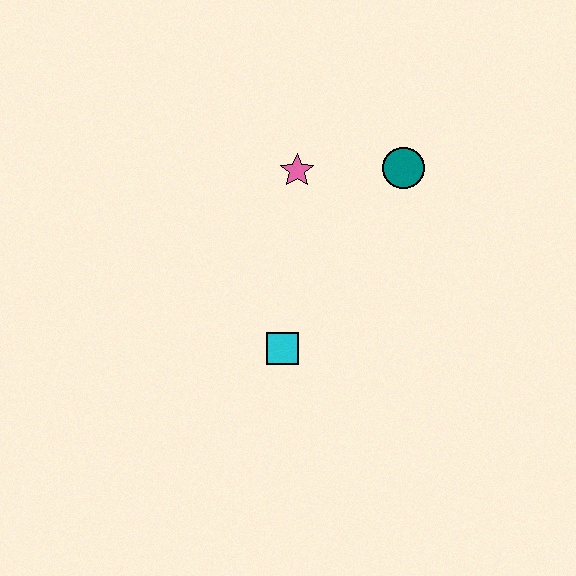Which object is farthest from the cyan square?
The teal circle is farthest from the cyan square.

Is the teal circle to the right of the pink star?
Yes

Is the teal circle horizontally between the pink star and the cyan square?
No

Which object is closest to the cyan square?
The pink star is closest to the cyan square.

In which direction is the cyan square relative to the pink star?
The cyan square is below the pink star.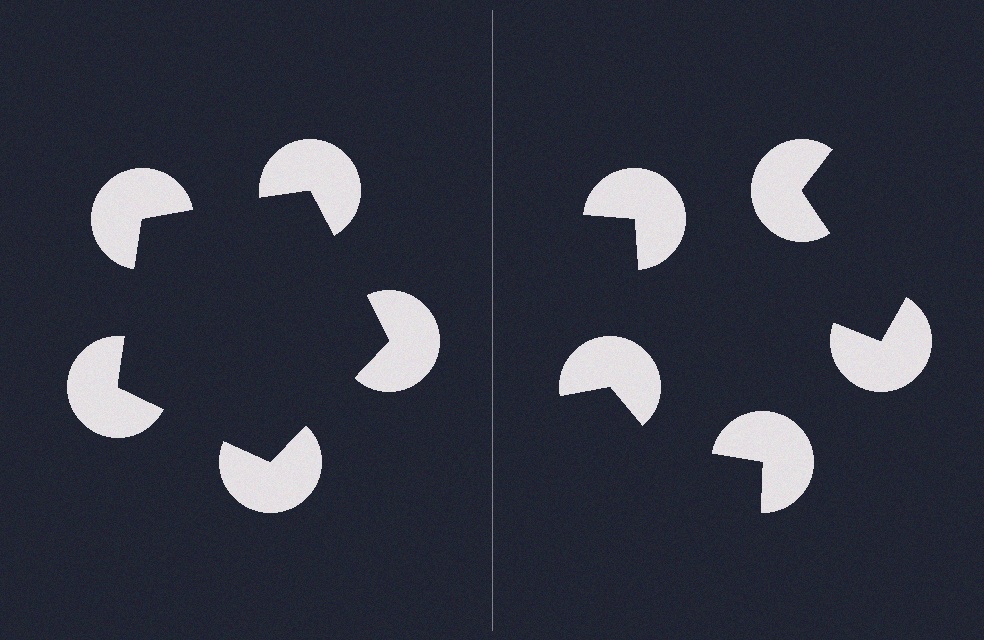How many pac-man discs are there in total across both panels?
10 — 5 on each side.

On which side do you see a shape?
An illusory pentagon appears on the left side. On the right side the wedge cuts are rotated, so no coherent shape forms.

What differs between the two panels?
The pac-man discs are positioned identically on both sides; only the wedge orientations differ. On the left they align to a pentagon; on the right they are misaligned.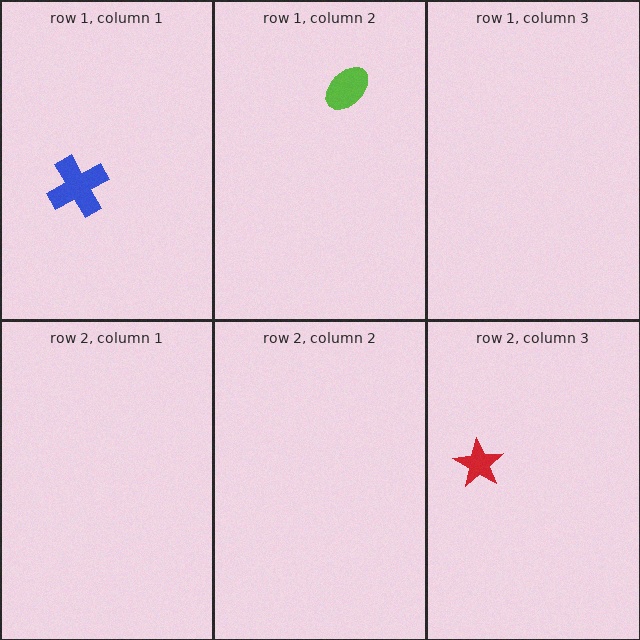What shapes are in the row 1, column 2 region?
The lime ellipse.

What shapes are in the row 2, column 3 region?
The red star.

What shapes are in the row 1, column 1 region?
The blue cross.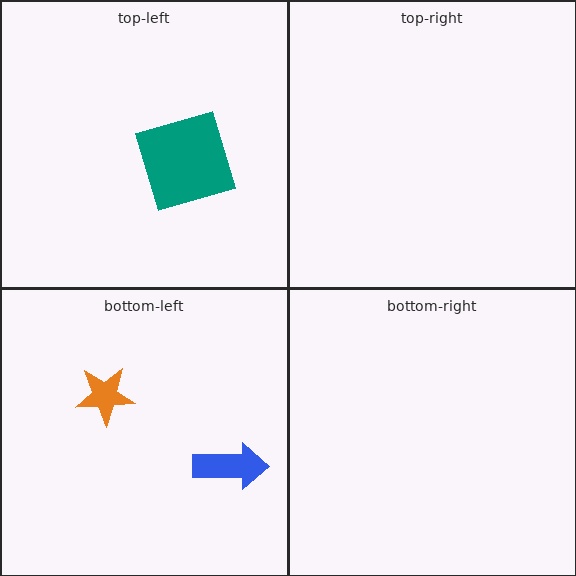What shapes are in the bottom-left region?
The blue arrow, the orange star.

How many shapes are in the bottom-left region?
2.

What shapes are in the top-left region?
The teal square.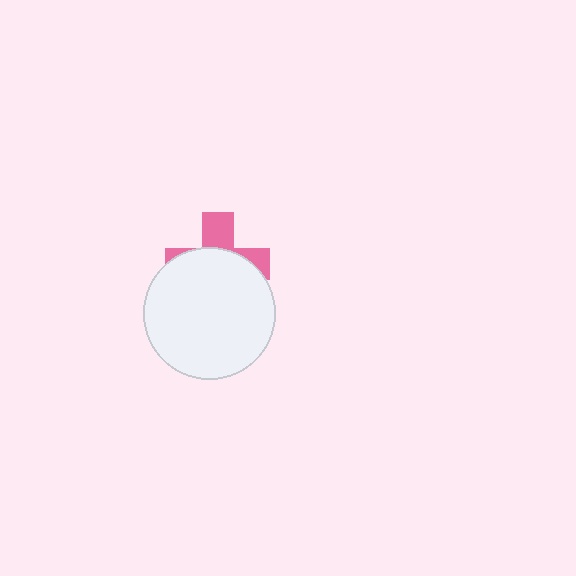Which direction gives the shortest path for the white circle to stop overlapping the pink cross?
Moving down gives the shortest separation.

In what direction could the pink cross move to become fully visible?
The pink cross could move up. That would shift it out from behind the white circle entirely.